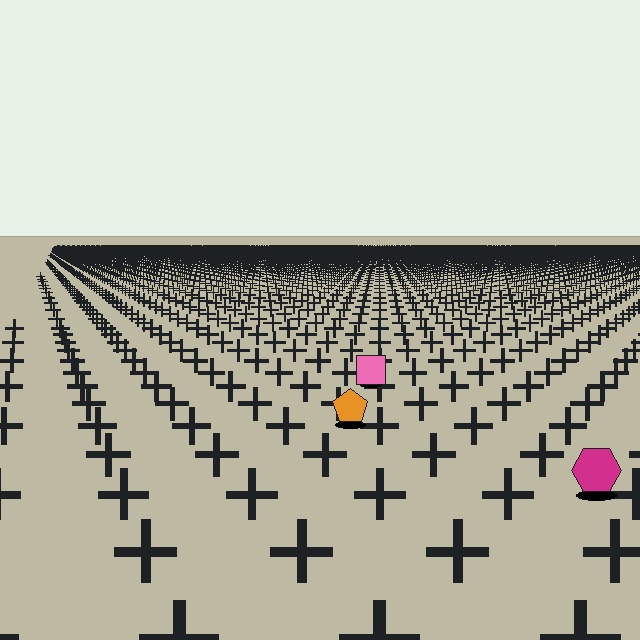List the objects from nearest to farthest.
From nearest to farthest: the magenta hexagon, the orange pentagon, the pink square.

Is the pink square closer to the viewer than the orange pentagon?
No. The orange pentagon is closer — you can tell from the texture gradient: the ground texture is coarser near it.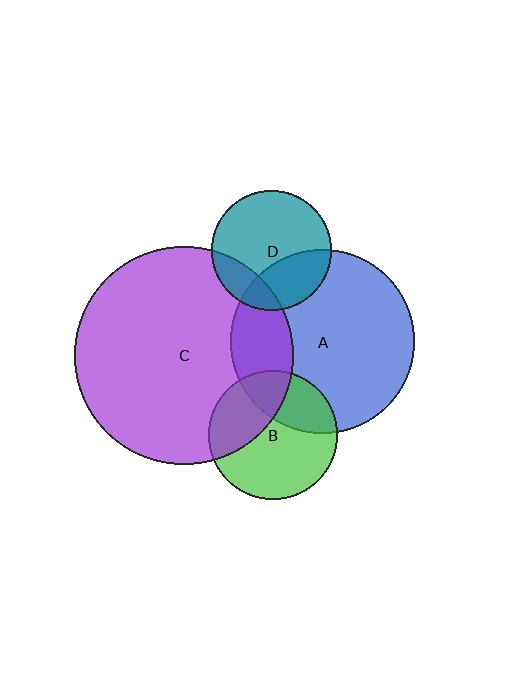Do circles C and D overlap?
Yes.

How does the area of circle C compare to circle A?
Approximately 1.4 times.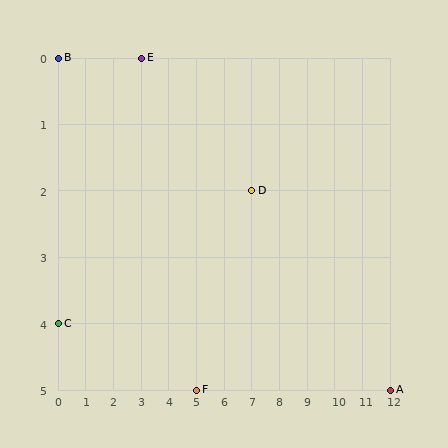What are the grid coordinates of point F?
Point F is at grid coordinates (5, 5).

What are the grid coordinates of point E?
Point E is at grid coordinates (3, 0).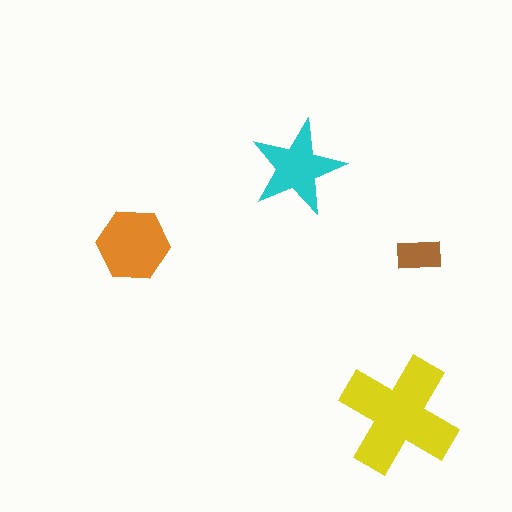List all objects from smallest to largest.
The brown rectangle, the cyan star, the orange hexagon, the yellow cross.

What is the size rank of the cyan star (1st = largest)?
3rd.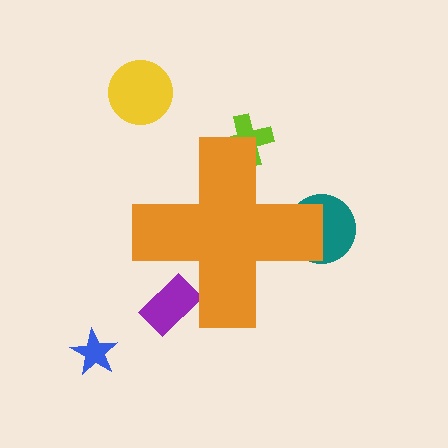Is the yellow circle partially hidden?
No, the yellow circle is fully visible.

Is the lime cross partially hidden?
Yes, the lime cross is partially hidden behind the orange cross.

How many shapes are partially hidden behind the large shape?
3 shapes are partially hidden.